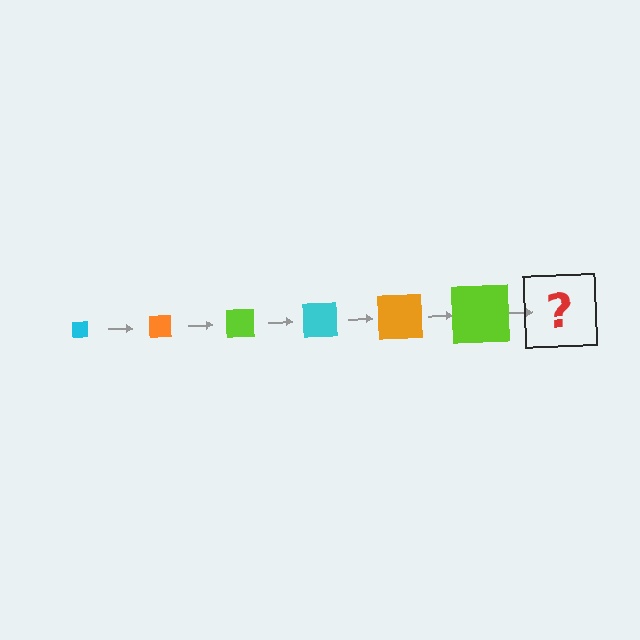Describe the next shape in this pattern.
It should be a cyan square, larger than the previous one.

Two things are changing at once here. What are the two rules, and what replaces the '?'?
The two rules are that the square grows larger each step and the color cycles through cyan, orange, and lime. The '?' should be a cyan square, larger than the previous one.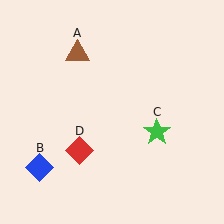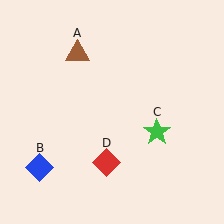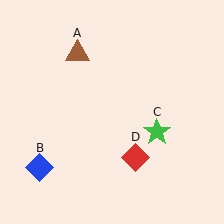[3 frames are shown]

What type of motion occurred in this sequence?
The red diamond (object D) rotated counterclockwise around the center of the scene.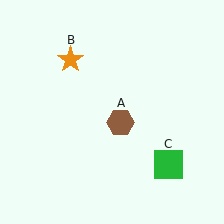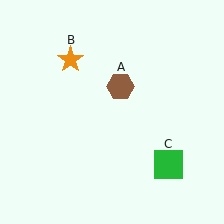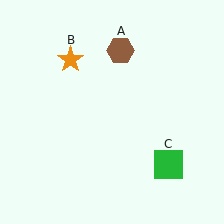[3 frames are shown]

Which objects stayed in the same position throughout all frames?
Orange star (object B) and green square (object C) remained stationary.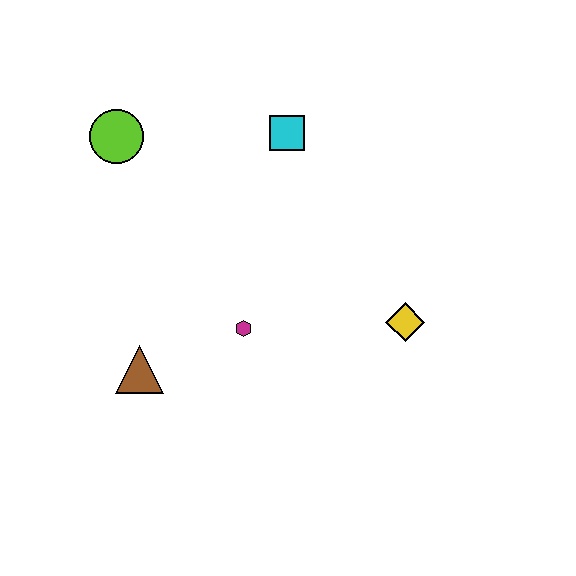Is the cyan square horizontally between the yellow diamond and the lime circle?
Yes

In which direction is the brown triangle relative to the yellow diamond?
The brown triangle is to the left of the yellow diamond.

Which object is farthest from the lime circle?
The yellow diamond is farthest from the lime circle.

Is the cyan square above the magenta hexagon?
Yes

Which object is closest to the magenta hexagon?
The brown triangle is closest to the magenta hexagon.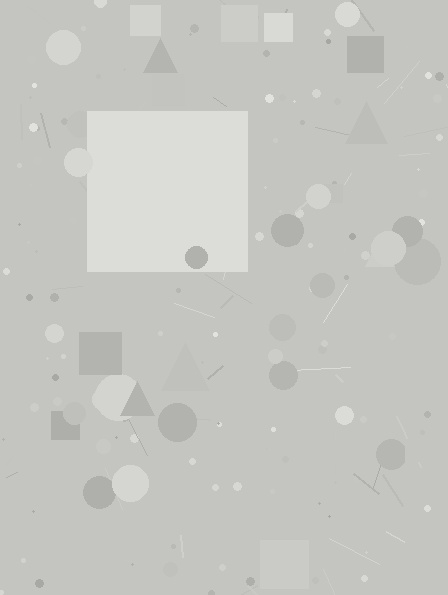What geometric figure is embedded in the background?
A square is embedded in the background.